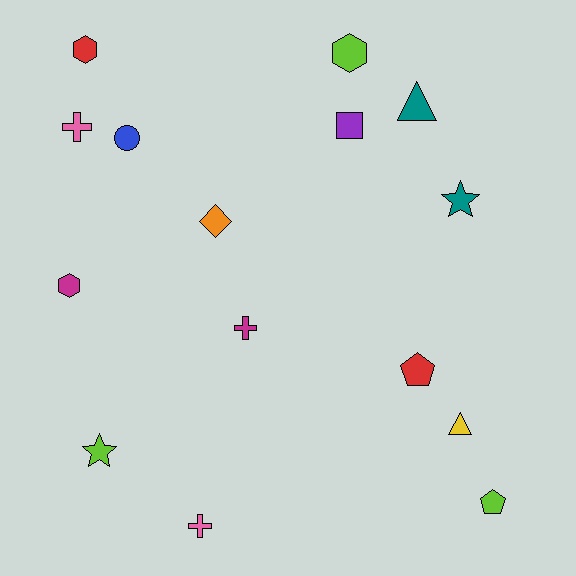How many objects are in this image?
There are 15 objects.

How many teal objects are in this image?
There are 2 teal objects.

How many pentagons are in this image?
There are 2 pentagons.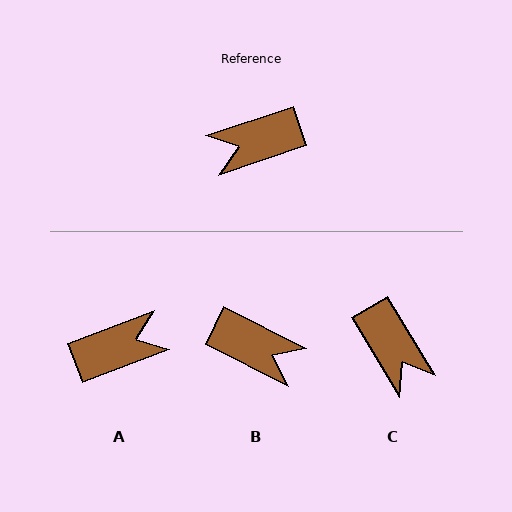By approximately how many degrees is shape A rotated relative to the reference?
Approximately 177 degrees clockwise.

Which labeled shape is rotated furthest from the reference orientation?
A, about 177 degrees away.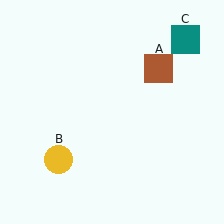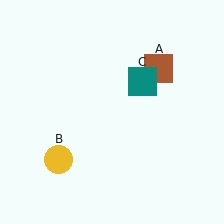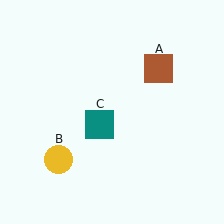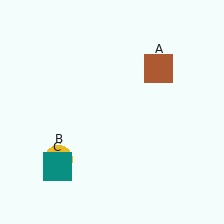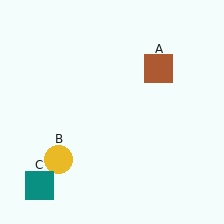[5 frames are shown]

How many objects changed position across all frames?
1 object changed position: teal square (object C).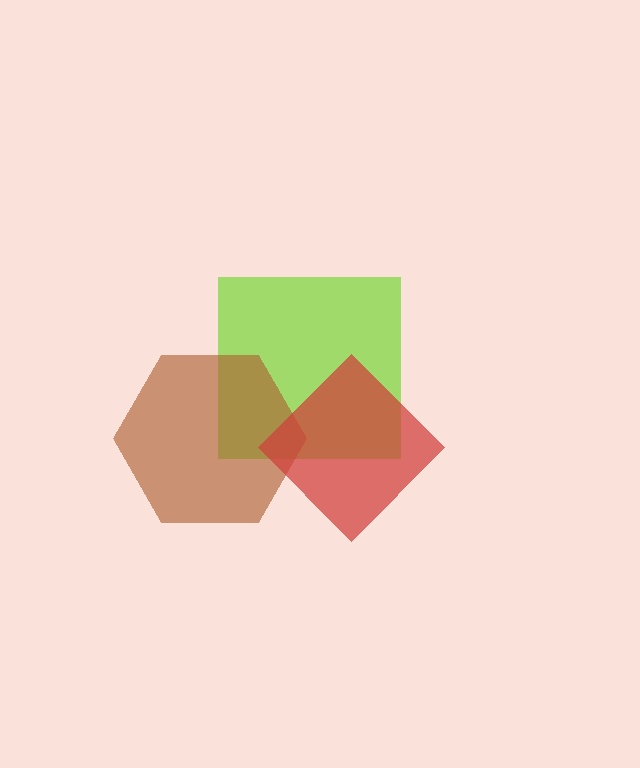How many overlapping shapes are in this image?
There are 3 overlapping shapes in the image.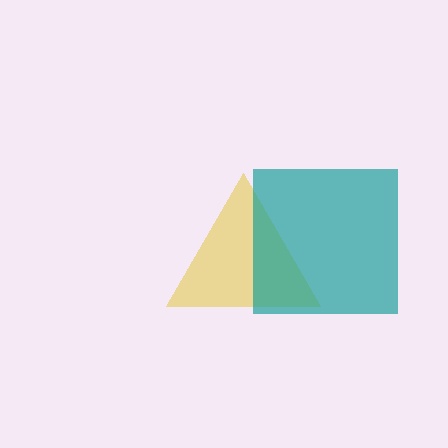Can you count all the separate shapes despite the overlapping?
Yes, there are 2 separate shapes.